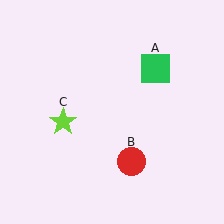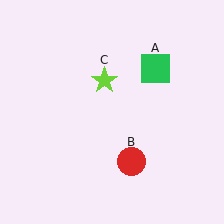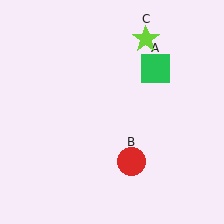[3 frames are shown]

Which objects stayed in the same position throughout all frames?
Green square (object A) and red circle (object B) remained stationary.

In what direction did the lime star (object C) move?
The lime star (object C) moved up and to the right.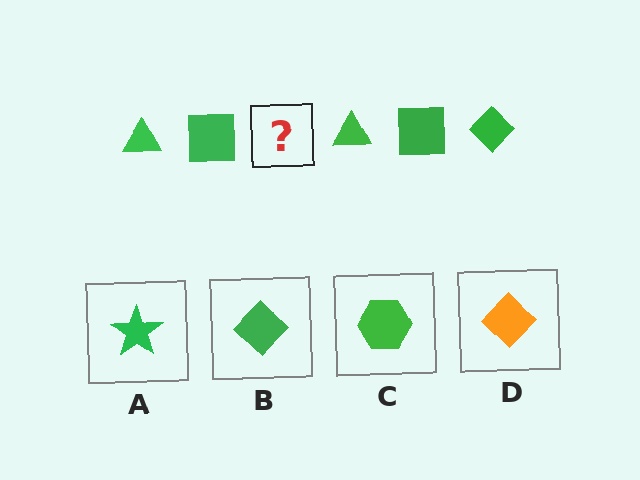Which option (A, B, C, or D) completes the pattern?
B.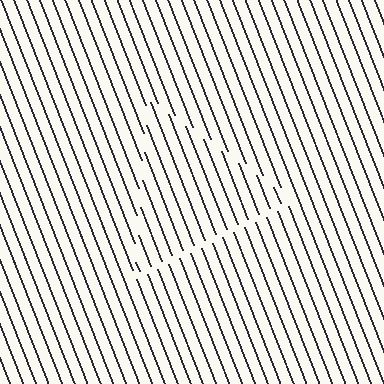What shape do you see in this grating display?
An illusory triangle. The interior of the shape contains the same grating, shifted by half a period — the contour is defined by the phase discontinuity where line-ends from the inner and outer gratings abut.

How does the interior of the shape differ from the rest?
The interior of the shape contains the same grating, shifted by half a period — the contour is defined by the phase discontinuity where line-ends from the inner and outer gratings abut.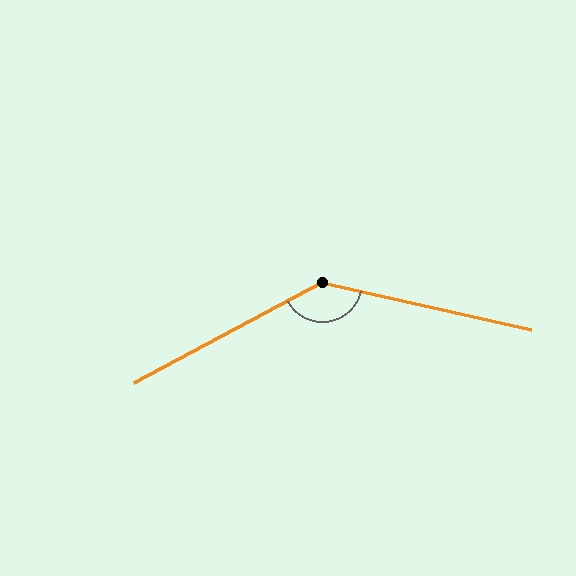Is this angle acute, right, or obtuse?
It is obtuse.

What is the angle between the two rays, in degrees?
Approximately 139 degrees.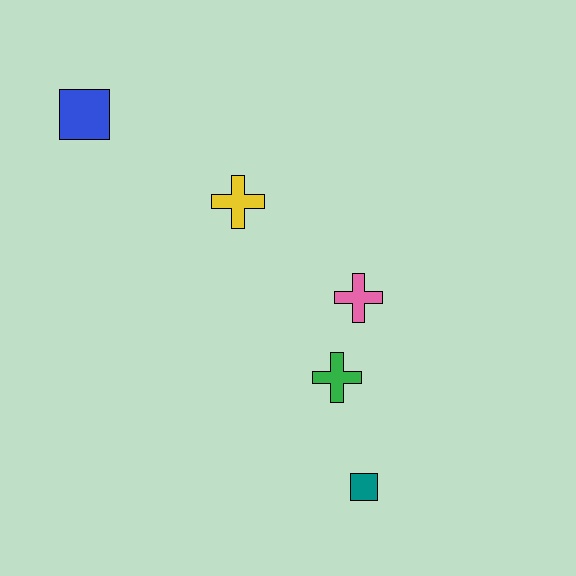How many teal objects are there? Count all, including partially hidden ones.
There is 1 teal object.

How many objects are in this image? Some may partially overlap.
There are 5 objects.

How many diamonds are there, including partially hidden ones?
There are no diamonds.